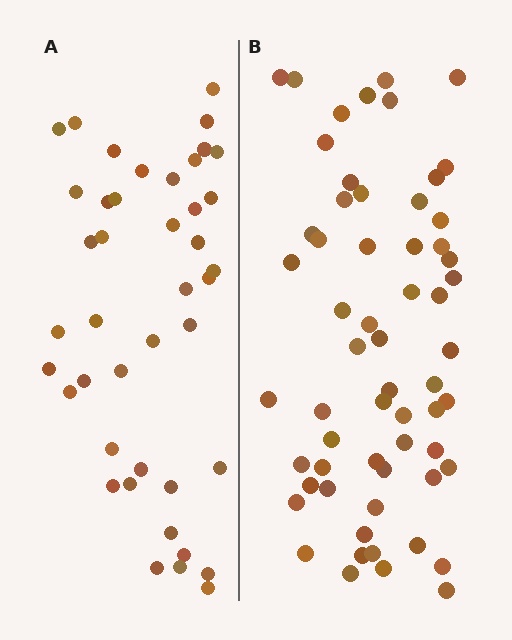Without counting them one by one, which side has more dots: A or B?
Region B (the right region) has more dots.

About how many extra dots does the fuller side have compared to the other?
Region B has approximately 20 more dots than region A.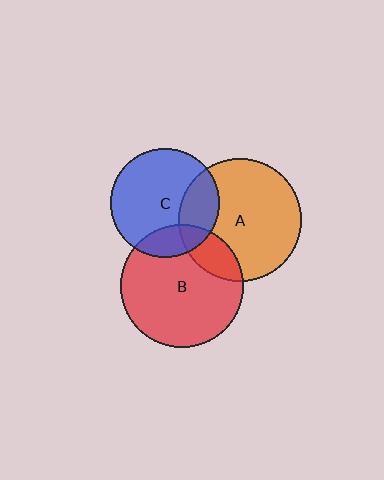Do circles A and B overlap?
Yes.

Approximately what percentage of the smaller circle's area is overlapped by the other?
Approximately 20%.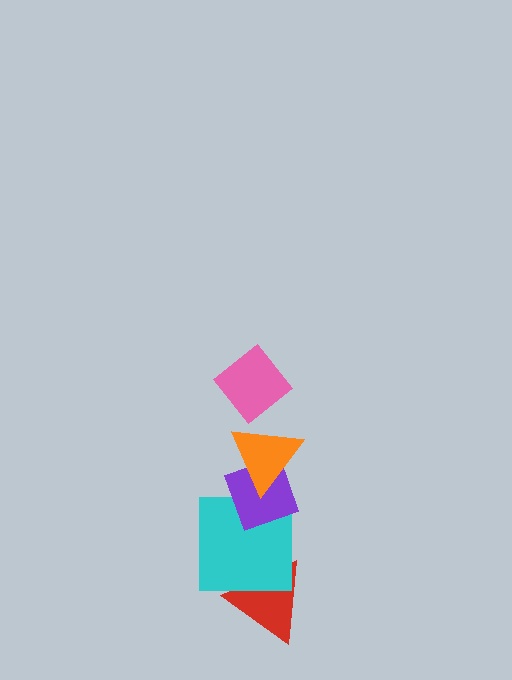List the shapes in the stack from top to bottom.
From top to bottom: the pink diamond, the orange triangle, the purple diamond, the cyan square, the red triangle.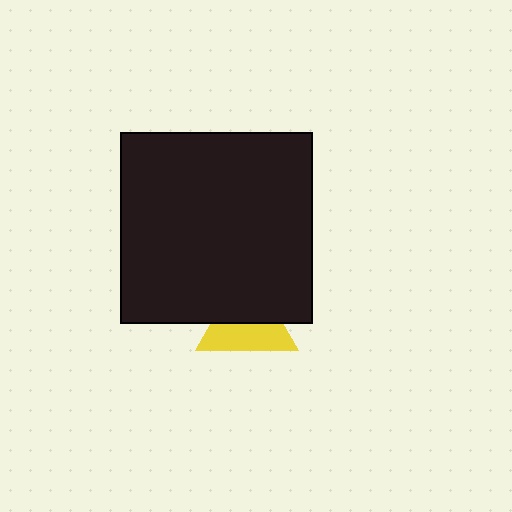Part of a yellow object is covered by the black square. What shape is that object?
It is a triangle.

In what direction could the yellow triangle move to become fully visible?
The yellow triangle could move down. That would shift it out from behind the black square entirely.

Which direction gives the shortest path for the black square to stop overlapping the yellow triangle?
Moving up gives the shortest separation.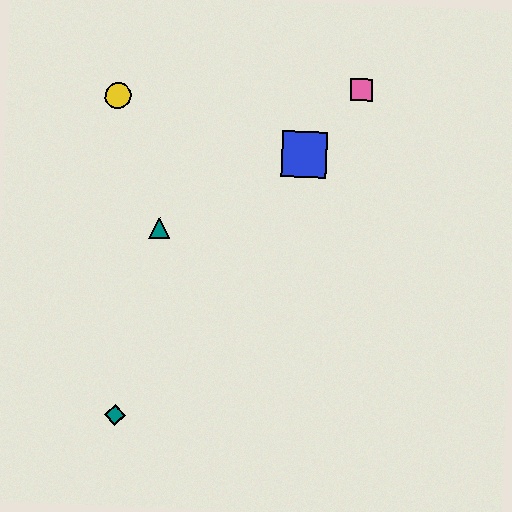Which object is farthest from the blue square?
The teal diamond is farthest from the blue square.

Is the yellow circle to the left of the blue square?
Yes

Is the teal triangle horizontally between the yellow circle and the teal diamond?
No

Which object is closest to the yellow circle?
The teal triangle is closest to the yellow circle.